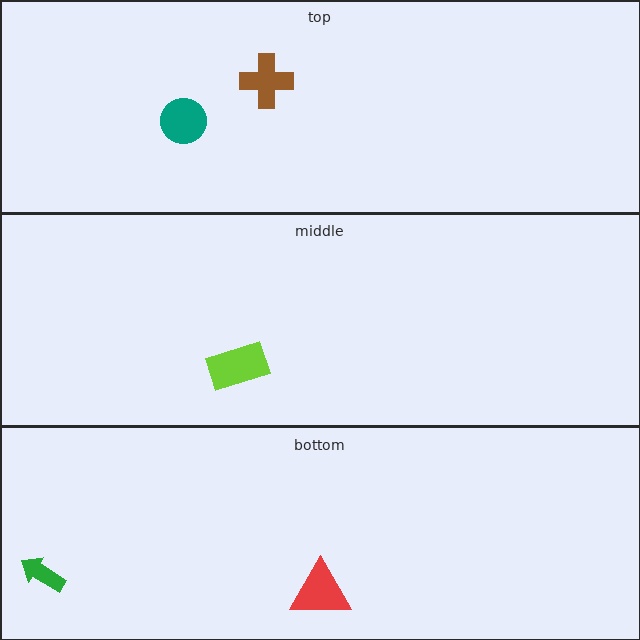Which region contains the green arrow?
The bottom region.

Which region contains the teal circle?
The top region.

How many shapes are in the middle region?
1.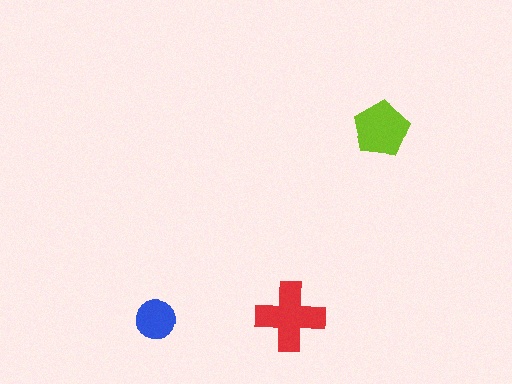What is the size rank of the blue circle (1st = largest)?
3rd.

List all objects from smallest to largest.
The blue circle, the lime pentagon, the red cross.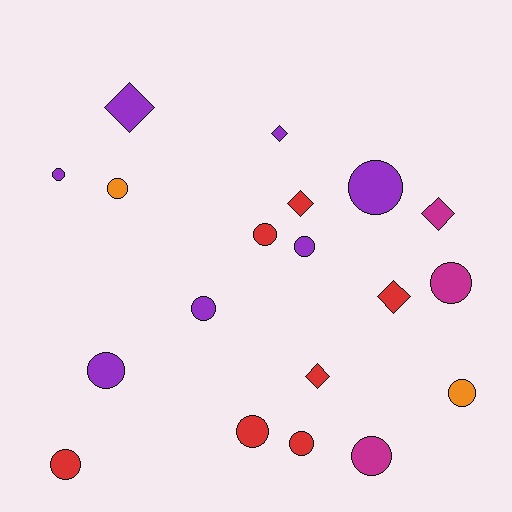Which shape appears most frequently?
Circle, with 13 objects.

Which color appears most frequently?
Red, with 7 objects.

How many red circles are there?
There are 4 red circles.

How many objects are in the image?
There are 19 objects.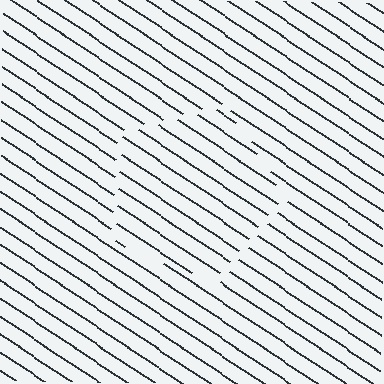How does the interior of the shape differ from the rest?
The interior of the shape contains the same grating, shifted by half a period — the contour is defined by the phase discontinuity where line-ends from the inner and outer gratings abut.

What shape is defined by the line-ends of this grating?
An illusory pentagon. The interior of the shape contains the same grating, shifted by half a period — the contour is defined by the phase discontinuity where line-ends from the inner and outer gratings abut.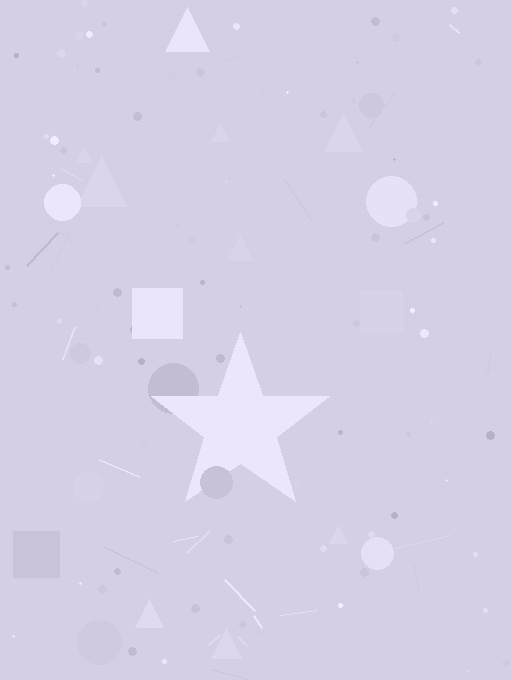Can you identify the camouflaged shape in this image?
The camouflaged shape is a star.